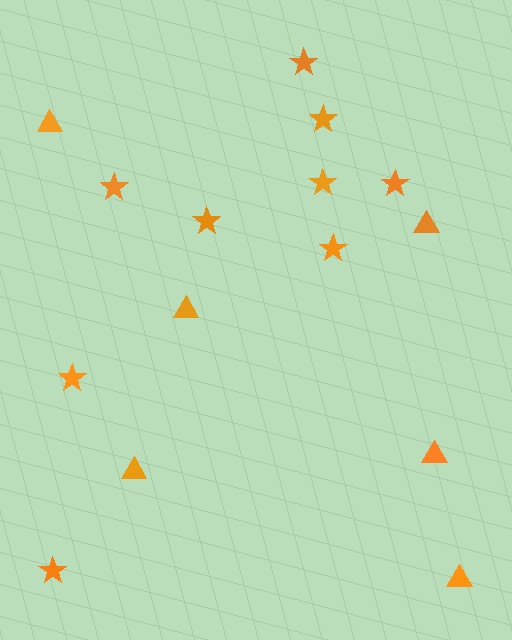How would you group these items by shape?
There are 2 groups: one group of stars (9) and one group of triangles (6).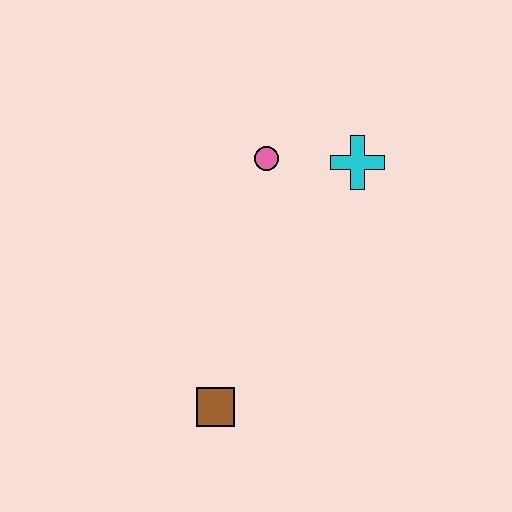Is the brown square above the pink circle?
No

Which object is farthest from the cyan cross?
The brown square is farthest from the cyan cross.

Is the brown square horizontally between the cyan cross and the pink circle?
No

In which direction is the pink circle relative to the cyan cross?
The pink circle is to the left of the cyan cross.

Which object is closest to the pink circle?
The cyan cross is closest to the pink circle.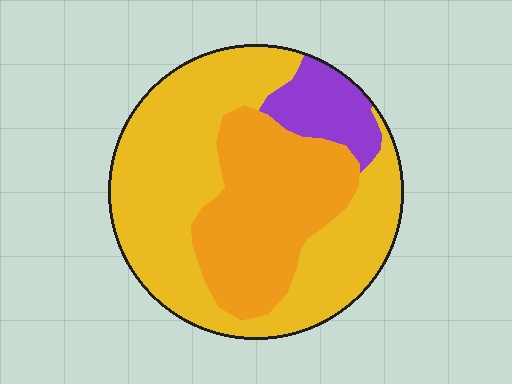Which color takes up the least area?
Purple, at roughly 10%.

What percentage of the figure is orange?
Orange takes up about one third (1/3) of the figure.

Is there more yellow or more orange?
Yellow.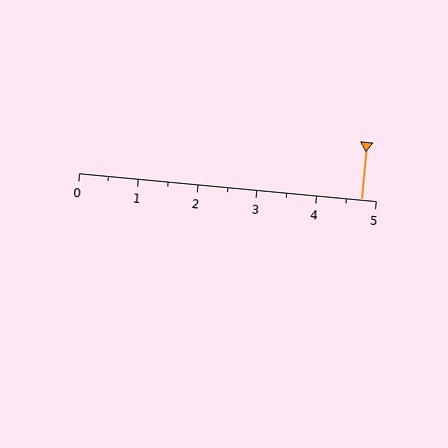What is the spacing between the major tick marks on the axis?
The major ticks are spaced 1 apart.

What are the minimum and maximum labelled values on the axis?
The axis runs from 0 to 5.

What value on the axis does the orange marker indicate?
The marker indicates approximately 4.8.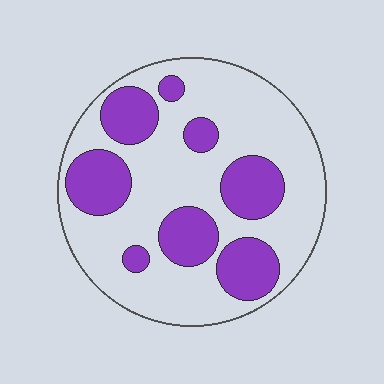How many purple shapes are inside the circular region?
8.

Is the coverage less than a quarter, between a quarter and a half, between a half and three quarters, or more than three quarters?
Between a quarter and a half.